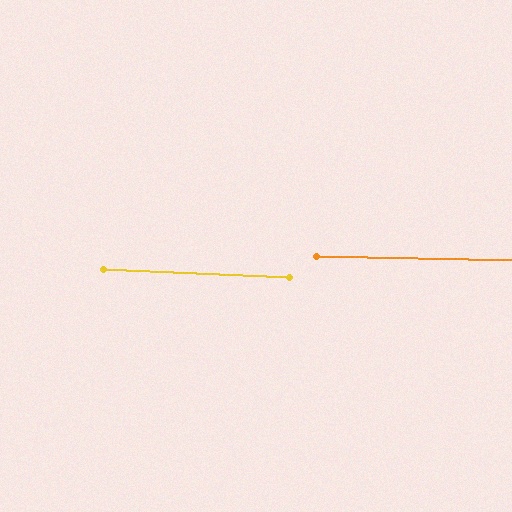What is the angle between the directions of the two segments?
Approximately 1 degree.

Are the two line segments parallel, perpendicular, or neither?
Parallel — their directions differ by only 1.3°.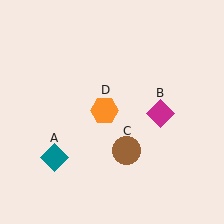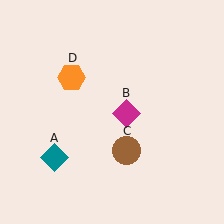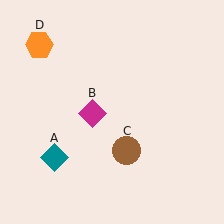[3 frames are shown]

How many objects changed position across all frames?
2 objects changed position: magenta diamond (object B), orange hexagon (object D).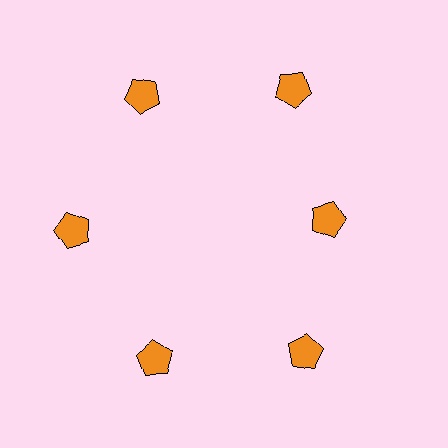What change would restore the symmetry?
The symmetry would be restored by moving it outward, back onto the ring so that all 6 pentagons sit at equal angles and equal distance from the center.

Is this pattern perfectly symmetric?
No. The 6 orange pentagons are arranged in a ring, but one element near the 3 o'clock position is pulled inward toward the center, breaking the 6-fold rotational symmetry.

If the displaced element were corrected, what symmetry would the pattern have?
It would have 6-fold rotational symmetry — the pattern would map onto itself every 60 degrees.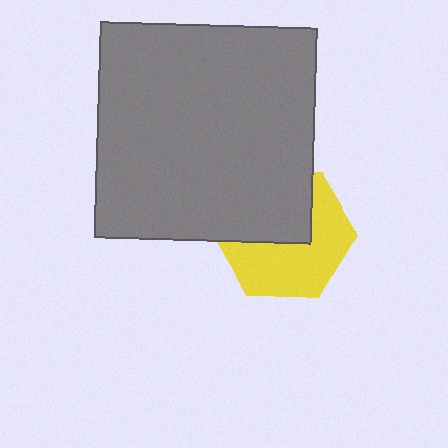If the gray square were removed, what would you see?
You would see the complete yellow hexagon.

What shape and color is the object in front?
The object in front is a gray square.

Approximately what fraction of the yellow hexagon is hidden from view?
Roughly 44% of the yellow hexagon is hidden behind the gray square.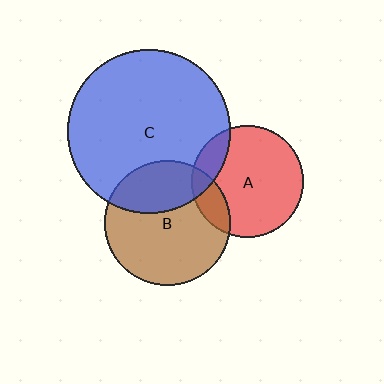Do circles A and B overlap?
Yes.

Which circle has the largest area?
Circle C (blue).